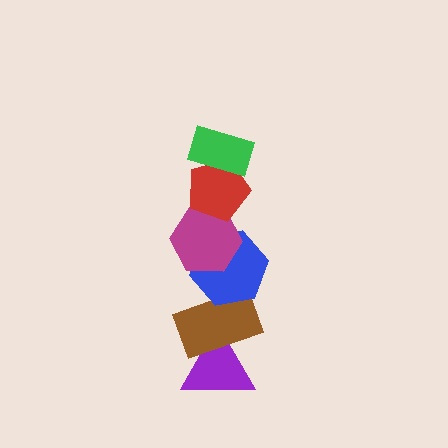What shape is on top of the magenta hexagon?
The red pentagon is on top of the magenta hexagon.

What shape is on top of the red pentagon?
The green rectangle is on top of the red pentagon.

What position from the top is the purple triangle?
The purple triangle is 6th from the top.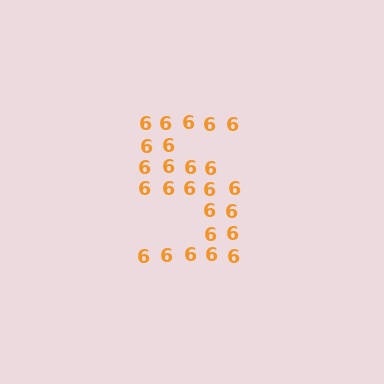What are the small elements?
The small elements are digit 6's.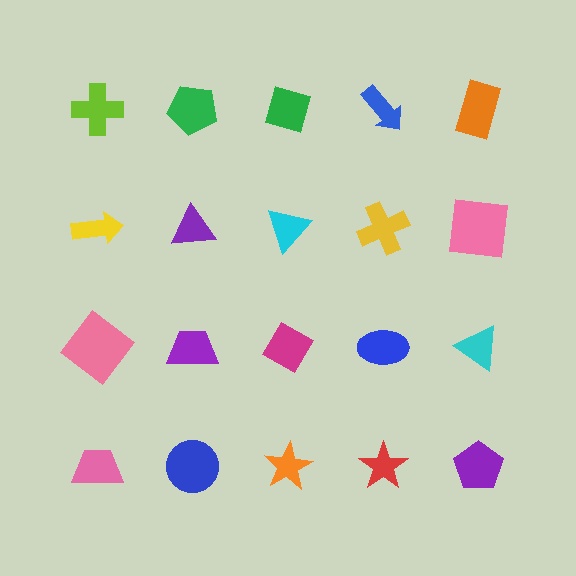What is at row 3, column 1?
A pink diamond.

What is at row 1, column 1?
A lime cross.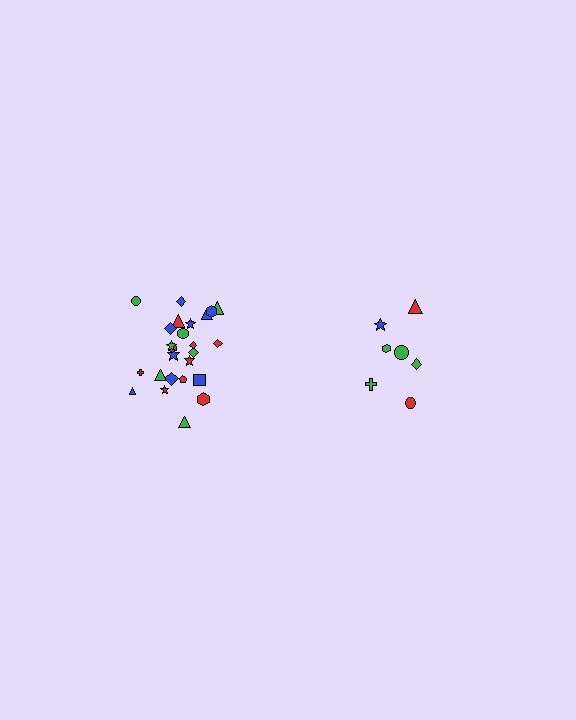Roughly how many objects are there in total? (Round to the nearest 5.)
Roughly 30 objects in total.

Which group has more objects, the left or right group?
The left group.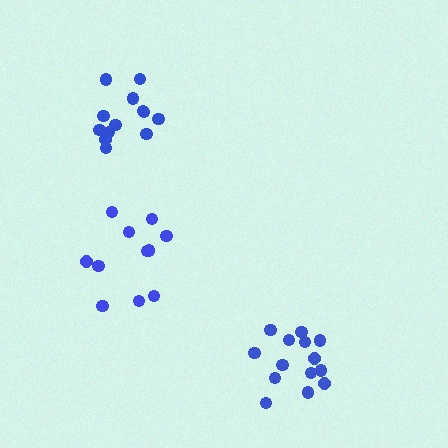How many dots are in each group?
Group 1: 11 dots, Group 2: 13 dots, Group 3: 14 dots (38 total).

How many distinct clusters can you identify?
There are 3 distinct clusters.